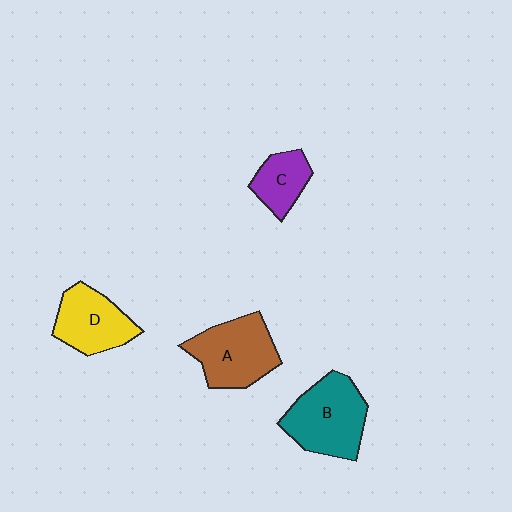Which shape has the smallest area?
Shape C (purple).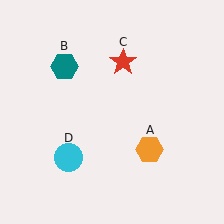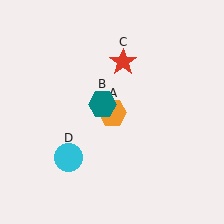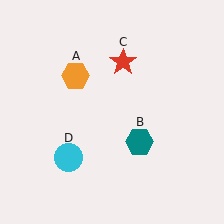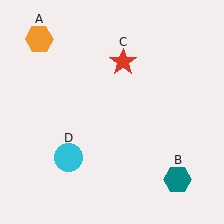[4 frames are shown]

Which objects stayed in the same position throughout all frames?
Red star (object C) and cyan circle (object D) remained stationary.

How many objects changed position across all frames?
2 objects changed position: orange hexagon (object A), teal hexagon (object B).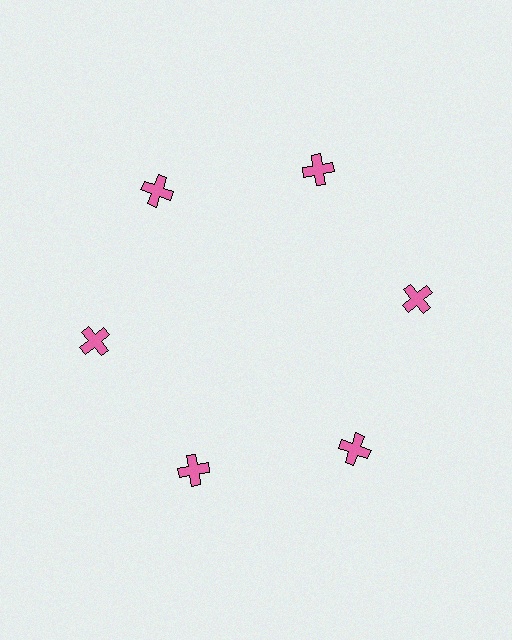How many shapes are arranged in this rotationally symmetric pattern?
There are 6 shapes, arranged in 6 groups of 1.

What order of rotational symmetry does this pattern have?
This pattern has 6-fold rotational symmetry.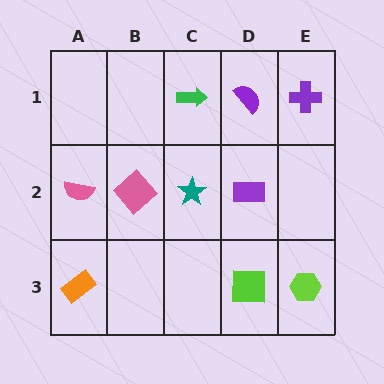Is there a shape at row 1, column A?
No, that cell is empty.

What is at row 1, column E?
A purple cross.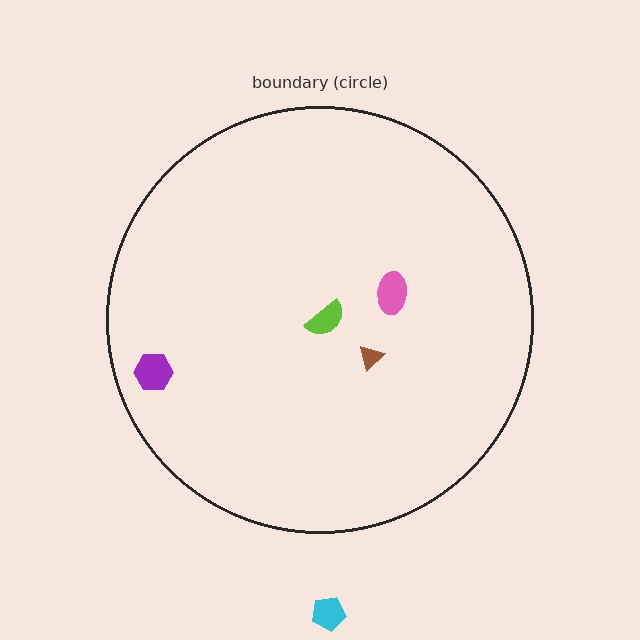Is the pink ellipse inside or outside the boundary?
Inside.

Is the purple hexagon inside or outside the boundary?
Inside.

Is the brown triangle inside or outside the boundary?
Inside.